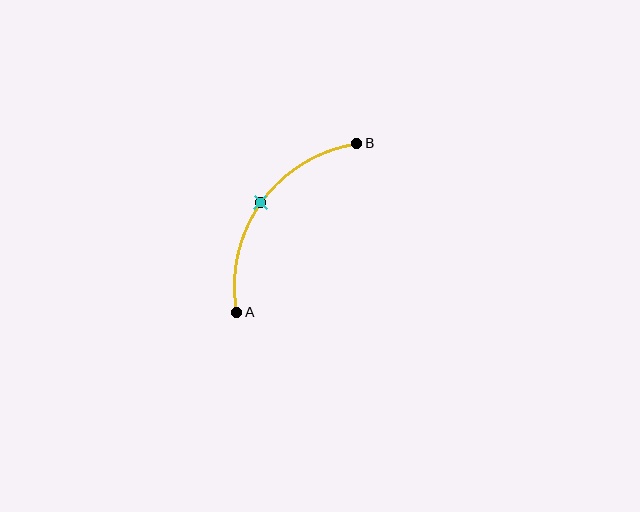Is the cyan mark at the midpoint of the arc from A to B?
Yes. The cyan mark lies on the arc at equal arc-length from both A and B — it is the arc midpoint.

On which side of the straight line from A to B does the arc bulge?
The arc bulges above and to the left of the straight line connecting A and B.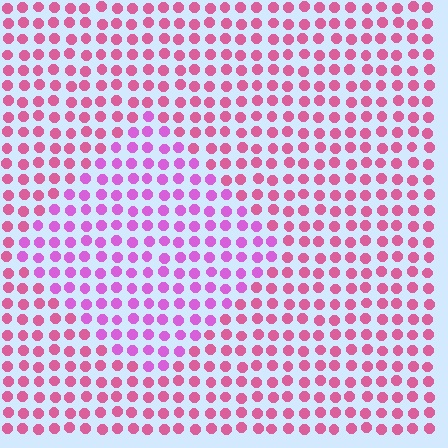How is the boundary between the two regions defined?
The boundary is defined purely by a slight shift in hue (about 32 degrees). Spacing, size, and orientation are identical on both sides.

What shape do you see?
I see a diamond.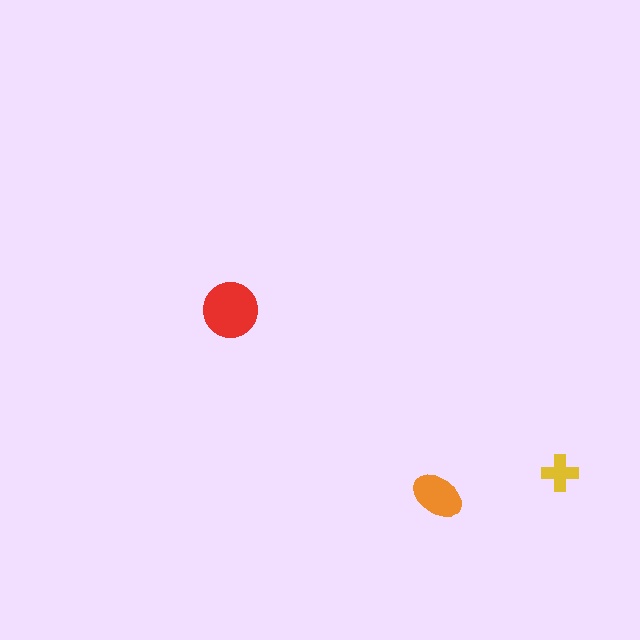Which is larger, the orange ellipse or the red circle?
The red circle.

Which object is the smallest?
The yellow cross.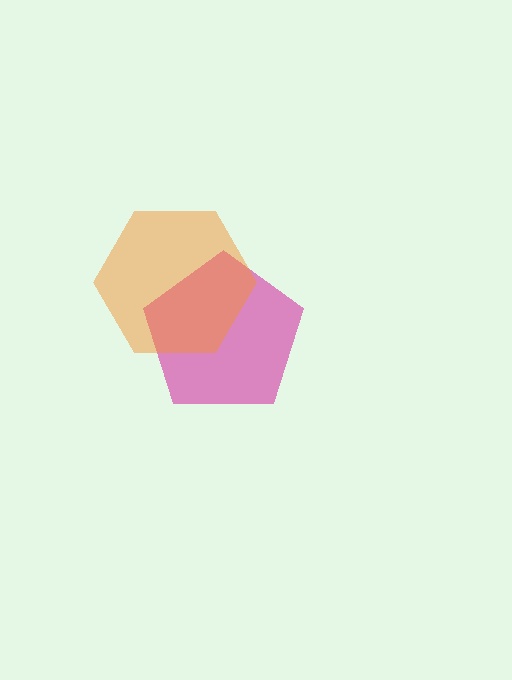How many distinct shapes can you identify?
There are 2 distinct shapes: a magenta pentagon, an orange hexagon.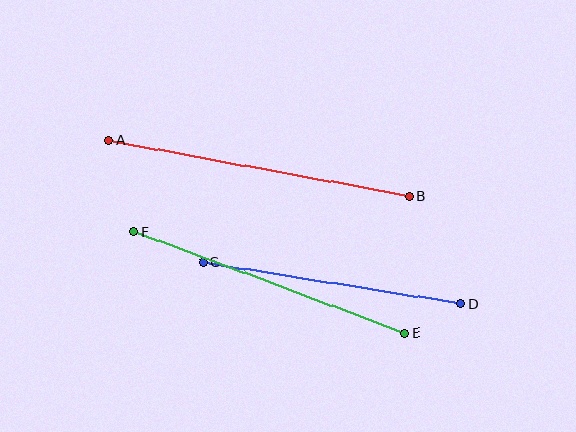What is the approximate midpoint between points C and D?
The midpoint is at approximately (332, 283) pixels.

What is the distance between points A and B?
The distance is approximately 305 pixels.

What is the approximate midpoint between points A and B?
The midpoint is at approximately (259, 168) pixels.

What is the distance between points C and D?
The distance is approximately 261 pixels.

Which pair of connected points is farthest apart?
Points A and B are farthest apart.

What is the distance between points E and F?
The distance is approximately 289 pixels.